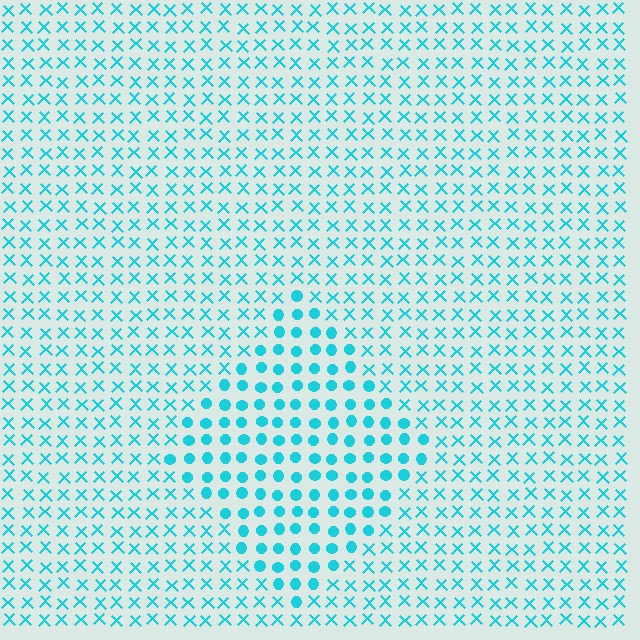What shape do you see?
I see a diamond.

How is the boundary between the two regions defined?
The boundary is defined by a change in element shape: circles inside vs. X marks outside. All elements share the same color and spacing.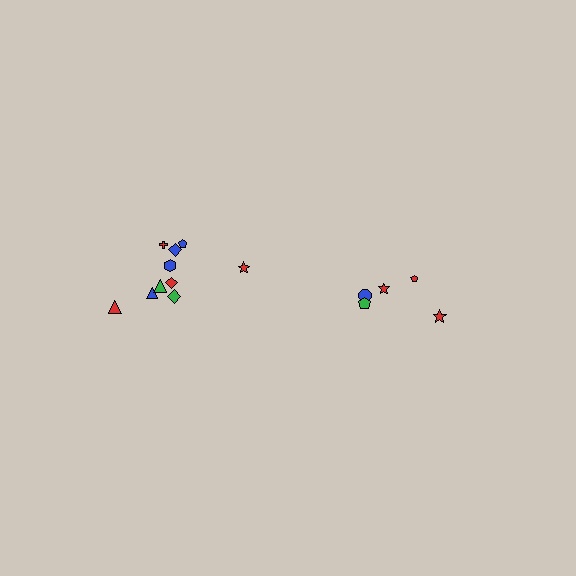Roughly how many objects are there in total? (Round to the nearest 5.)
Roughly 15 objects in total.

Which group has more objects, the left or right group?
The left group.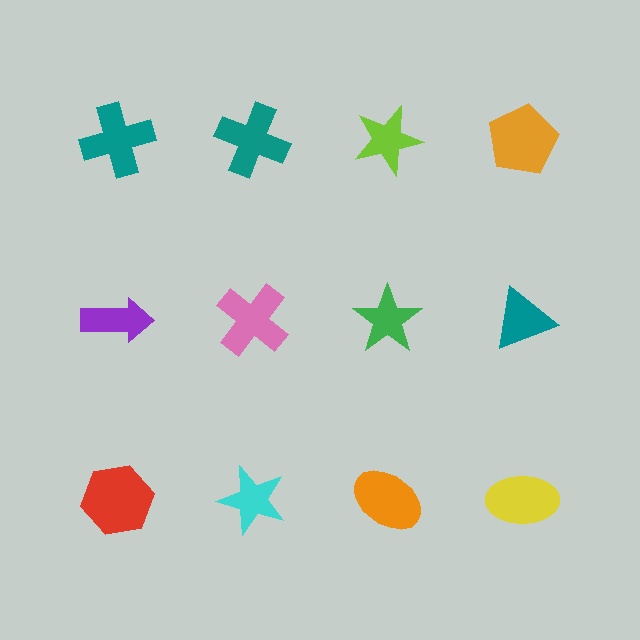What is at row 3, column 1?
A red hexagon.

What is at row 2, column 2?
A pink cross.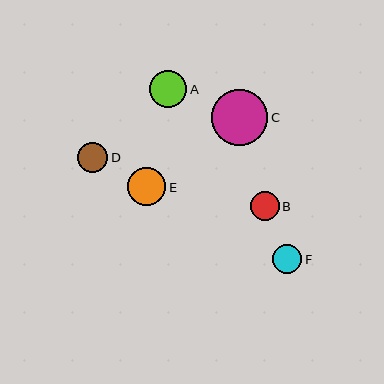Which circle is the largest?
Circle C is the largest with a size of approximately 57 pixels.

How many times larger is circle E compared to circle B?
Circle E is approximately 1.3 times the size of circle B.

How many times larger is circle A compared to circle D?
Circle A is approximately 1.2 times the size of circle D.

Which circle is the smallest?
Circle B is the smallest with a size of approximately 29 pixels.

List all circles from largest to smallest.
From largest to smallest: C, E, A, D, F, B.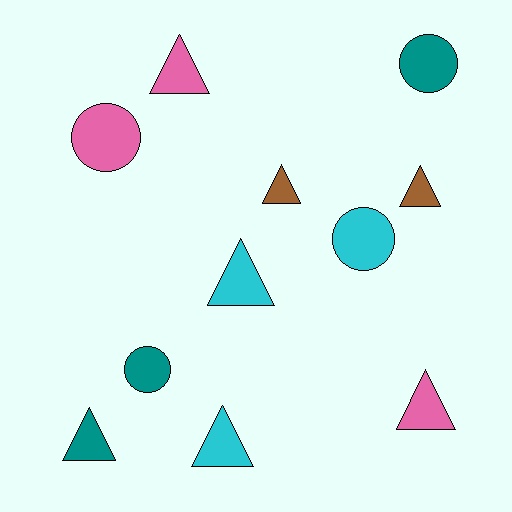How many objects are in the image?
There are 11 objects.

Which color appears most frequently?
Cyan, with 3 objects.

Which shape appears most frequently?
Triangle, with 7 objects.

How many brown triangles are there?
There are 2 brown triangles.